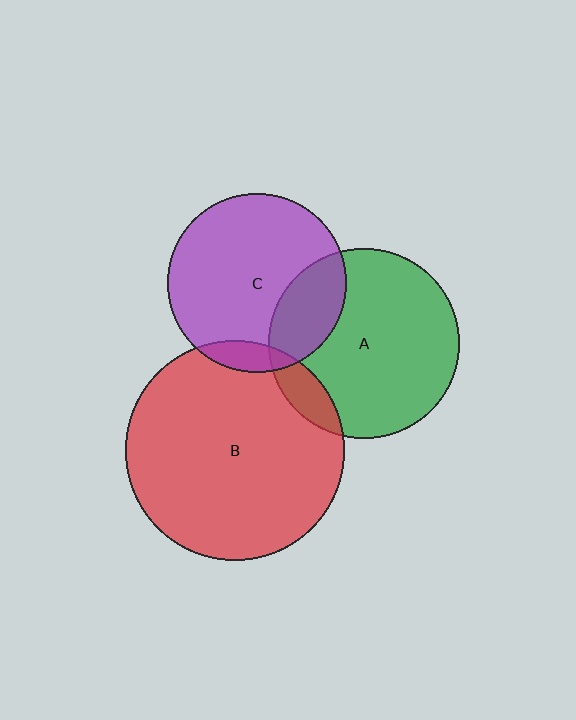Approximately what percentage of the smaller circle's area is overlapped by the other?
Approximately 10%.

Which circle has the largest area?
Circle B (red).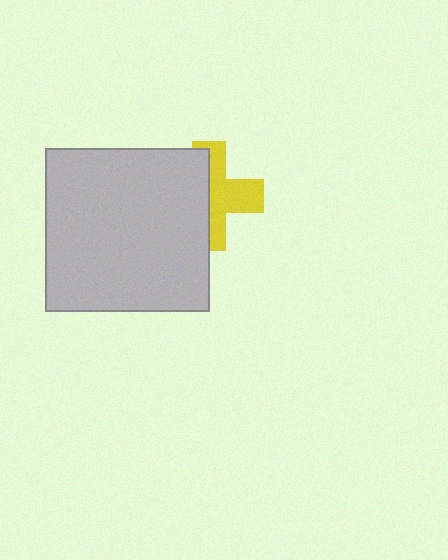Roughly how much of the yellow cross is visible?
About half of it is visible (roughly 50%).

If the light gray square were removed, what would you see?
You would see the complete yellow cross.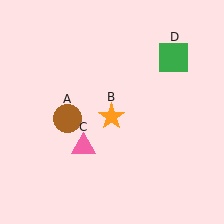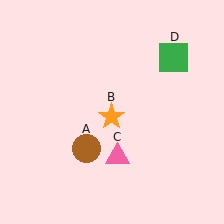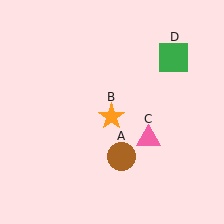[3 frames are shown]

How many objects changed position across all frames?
2 objects changed position: brown circle (object A), pink triangle (object C).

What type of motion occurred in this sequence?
The brown circle (object A), pink triangle (object C) rotated counterclockwise around the center of the scene.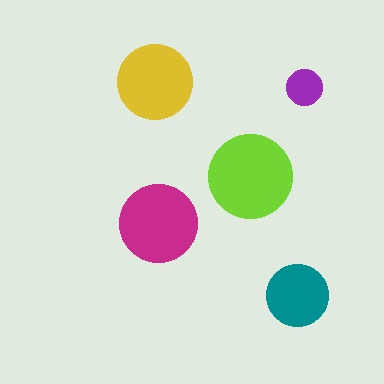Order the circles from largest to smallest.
the lime one, the magenta one, the yellow one, the teal one, the purple one.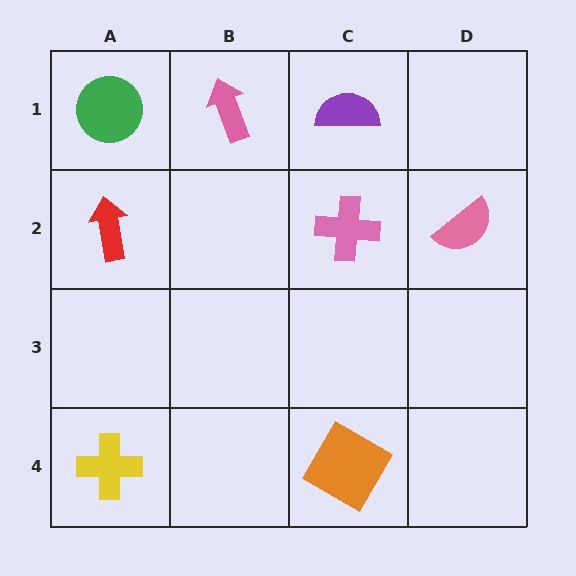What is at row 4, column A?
A yellow cross.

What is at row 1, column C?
A purple semicircle.